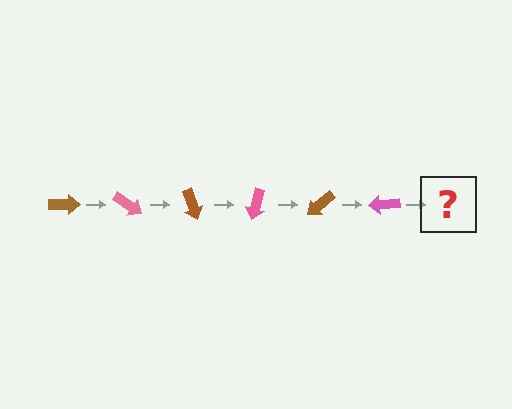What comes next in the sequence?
The next element should be a brown arrow, rotated 210 degrees from the start.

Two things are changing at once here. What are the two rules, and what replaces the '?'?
The two rules are that it rotates 35 degrees each step and the color cycles through brown and pink. The '?' should be a brown arrow, rotated 210 degrees from the start.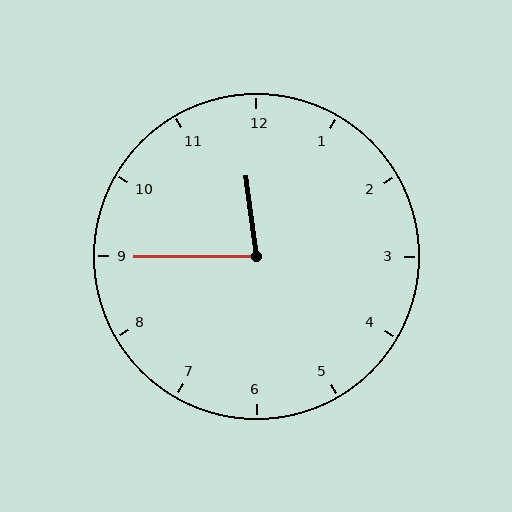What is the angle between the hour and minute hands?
Approximately 82 degrees.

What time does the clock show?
11:45.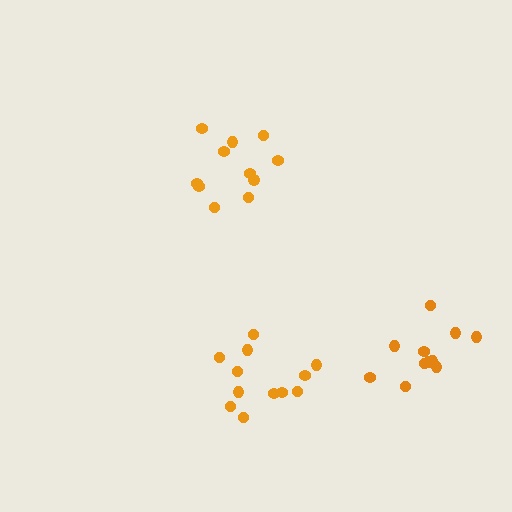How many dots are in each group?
Group 1: 11 dots, Group 2: 11 dots, Group 3: 12 dots (34 total).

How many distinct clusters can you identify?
There are 3 distinct clusters.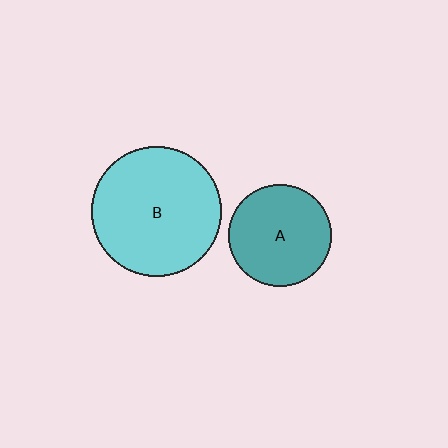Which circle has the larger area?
Circle B (cyan).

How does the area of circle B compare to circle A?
Approximately 1.6 times.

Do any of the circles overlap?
No, none of the circles overlap.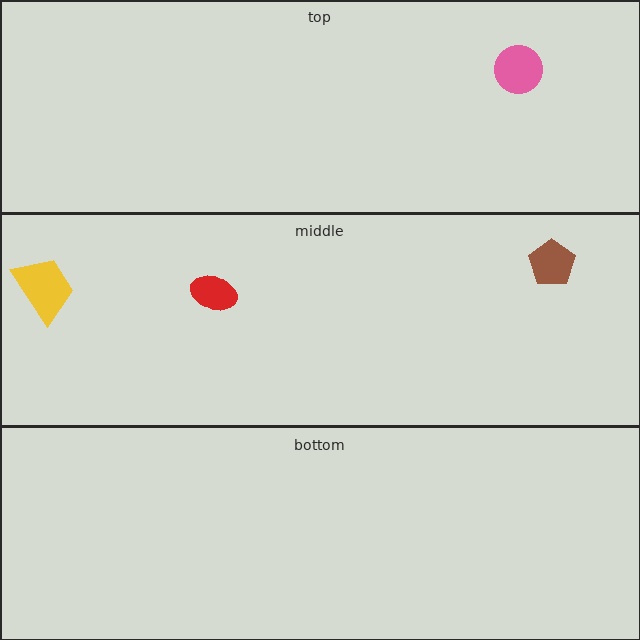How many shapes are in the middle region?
3.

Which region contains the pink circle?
The top region.